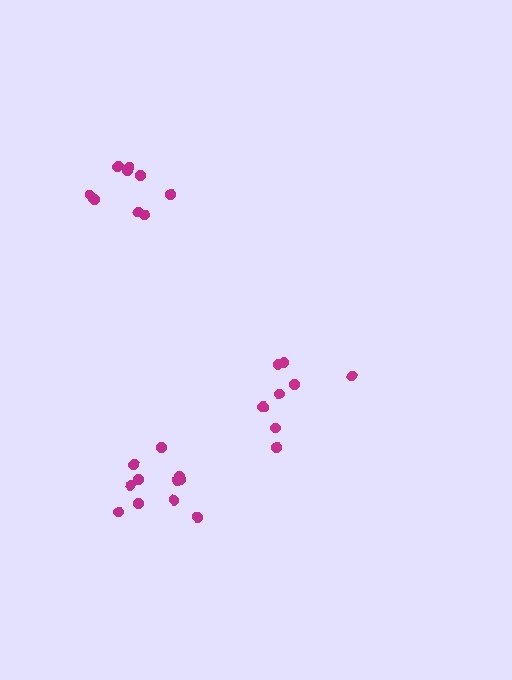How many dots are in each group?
Group 1: 11 dots, Group 2: 9 dots, Group 3: 9 dots (29 total).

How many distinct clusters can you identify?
There are 3 distinct clusters.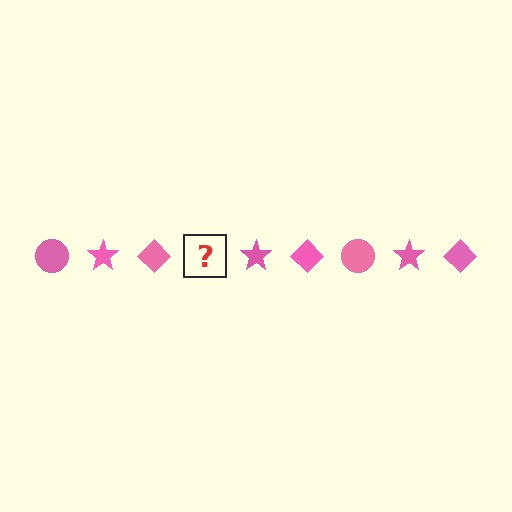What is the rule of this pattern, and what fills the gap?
The rule is that the pattern cycles through circle, star, diamond shapes in pink. The gap should be filled with a pink circle.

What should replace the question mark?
The question mark should be replaced with a pink circle.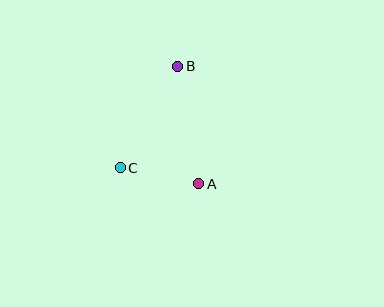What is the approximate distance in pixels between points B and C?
The distance between B and C is approximately 117 pixels.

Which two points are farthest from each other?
Points A and B are farthest from each other.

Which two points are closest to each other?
Points A and C are closest to each other.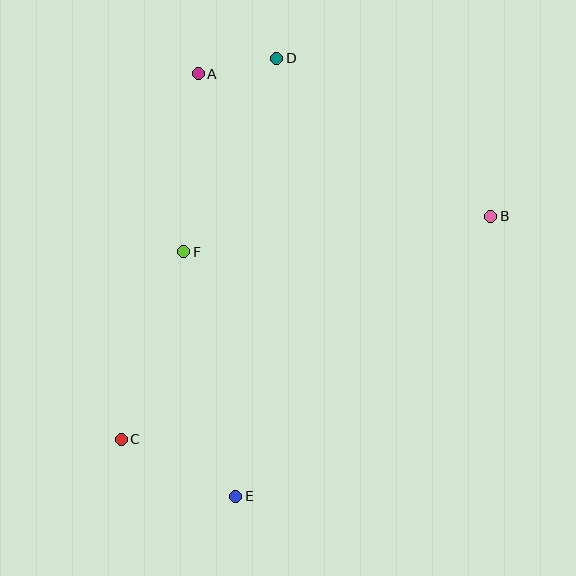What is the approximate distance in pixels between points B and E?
The distance between B and E is approximately 379 pixels.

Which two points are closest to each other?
Points A and D are closest to each other.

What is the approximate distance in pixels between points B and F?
The distance between B and F is approximately 309 pixels.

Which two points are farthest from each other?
Points D and E are farthest from each other.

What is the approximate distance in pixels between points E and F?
The distance between E and F is approximately 250 pixels.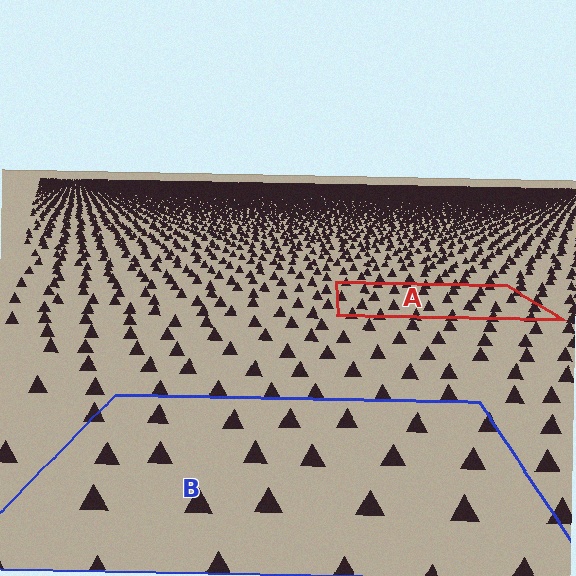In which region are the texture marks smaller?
The texture marks are smaller in region A, because it is farther away.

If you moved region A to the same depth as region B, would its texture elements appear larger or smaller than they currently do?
They would appear larger. At a closer depth, the same texture elements are projected at a bigger on-screen size.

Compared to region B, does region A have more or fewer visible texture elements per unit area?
Region A has more texture elements per unit area — they are packed more densely because it is farther away.